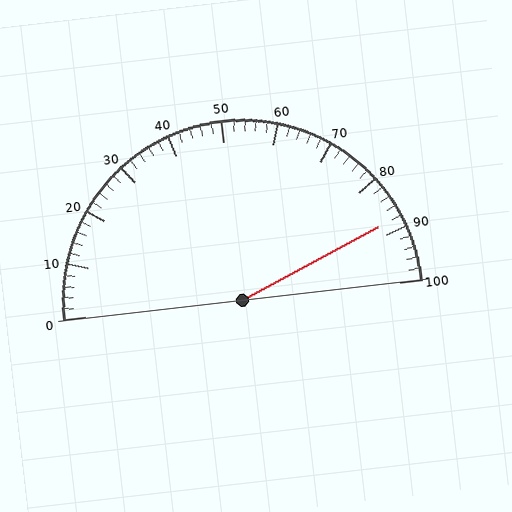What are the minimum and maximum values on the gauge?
The gauge ranges from 0 to 100.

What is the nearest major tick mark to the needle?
The nearest major tick mark is 90.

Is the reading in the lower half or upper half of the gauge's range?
The reading is in the upper half of the range (0 to 100).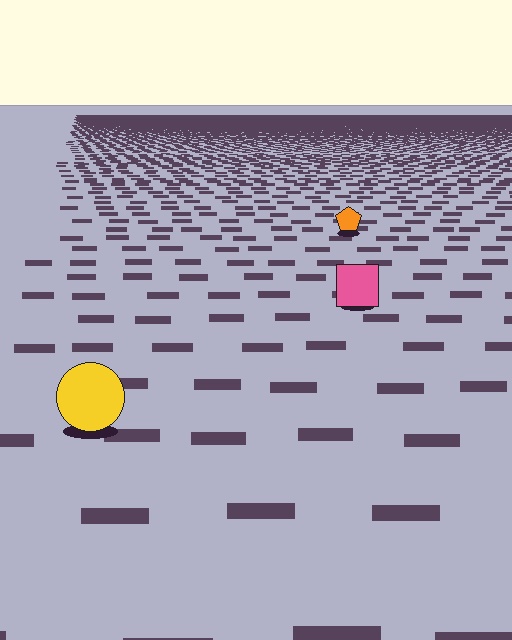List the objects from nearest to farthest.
From nearest to farthest: the yellow circle, the pink square, the orange pentagon.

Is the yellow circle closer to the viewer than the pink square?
Yes. The yellow circle is closer — you can tell from the texture gradient: the ground texture is coarser near it.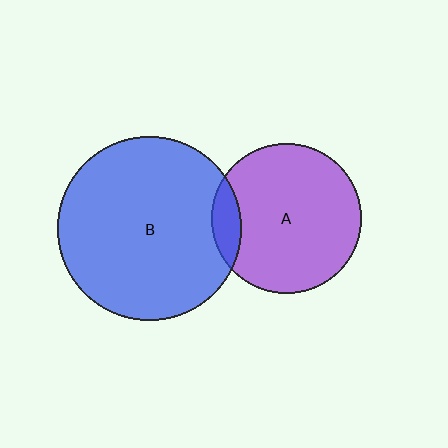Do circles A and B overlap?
Yes.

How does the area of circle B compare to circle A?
Approximately 1.5 times.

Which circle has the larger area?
Circle B (blue).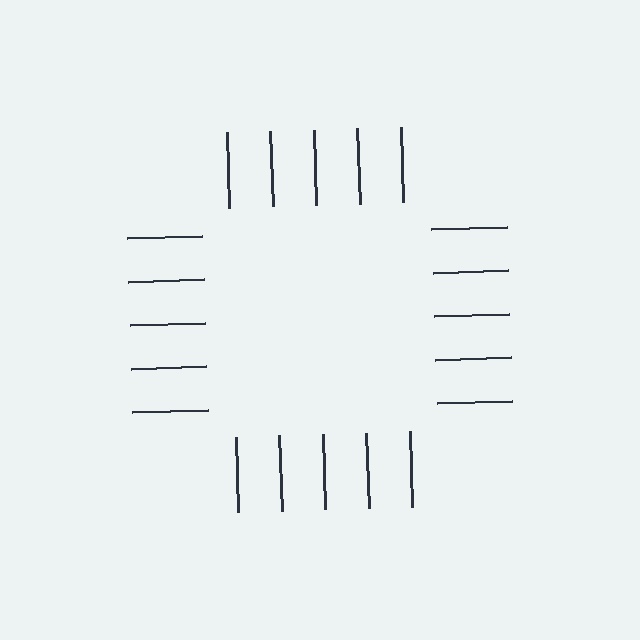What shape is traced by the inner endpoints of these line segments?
An illusory square — the line segments terminate on its edges but no continuous stroke is drawn.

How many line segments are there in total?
20 — 5 along each of the 4 edges.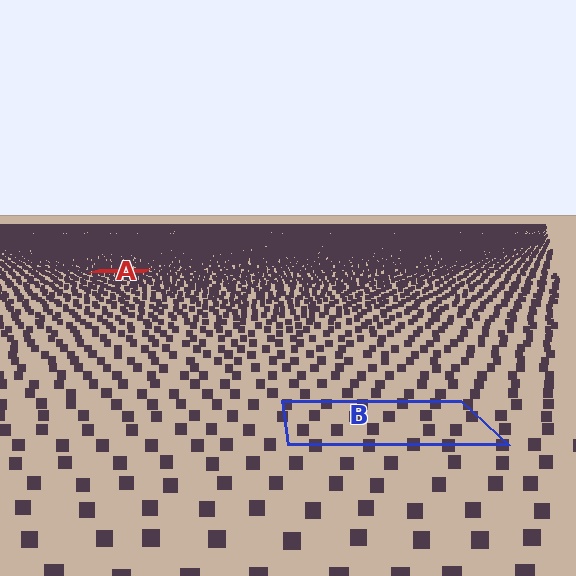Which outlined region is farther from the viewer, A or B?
Region A is farther from the viewer — the texture elements inside it appear smaller and more densely packed.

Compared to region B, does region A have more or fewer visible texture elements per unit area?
Region A has more texture elements per unit area — they are packed more densely because it is farther away.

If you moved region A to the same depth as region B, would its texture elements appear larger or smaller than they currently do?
They would appear larger. At a closer depth, the same texture elements are projected at a bigger on-screen size.